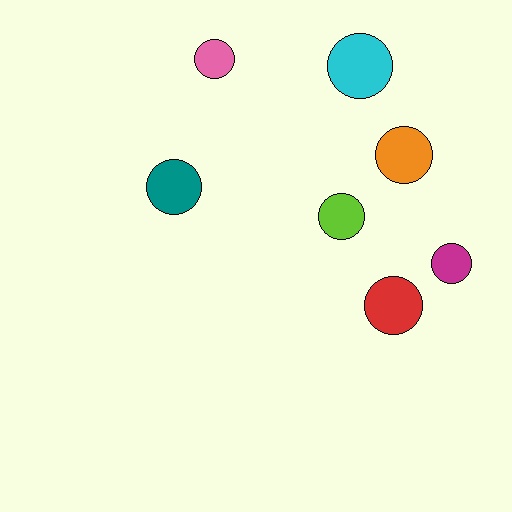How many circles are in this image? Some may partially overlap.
There are 7 circles.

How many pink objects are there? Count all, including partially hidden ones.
There is 1 pink object.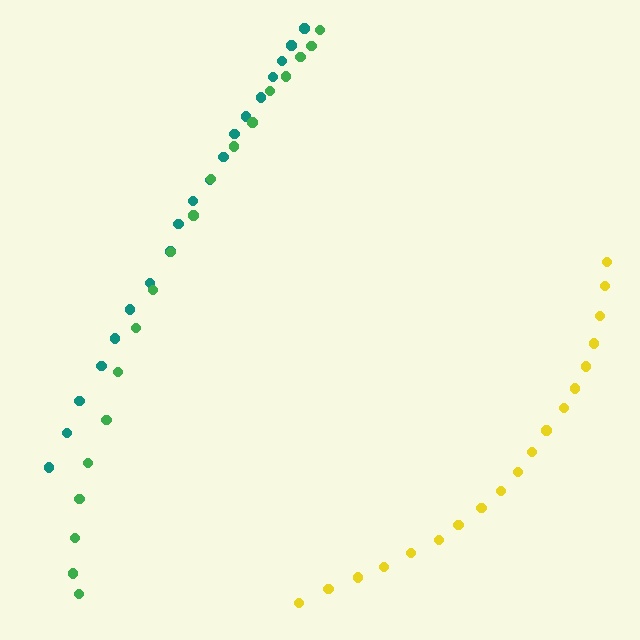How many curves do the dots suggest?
There are 3 distinct paths.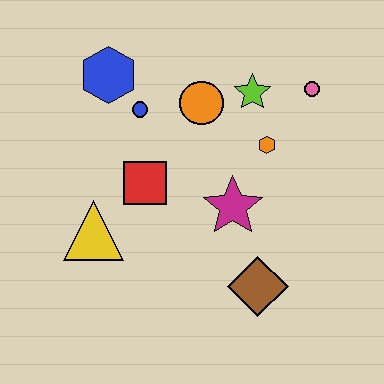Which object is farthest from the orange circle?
The brown diamond is farthest from the orange circle.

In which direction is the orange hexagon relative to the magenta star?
The orange hexagon is above the magenta star.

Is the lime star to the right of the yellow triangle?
Yes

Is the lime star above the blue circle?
Yes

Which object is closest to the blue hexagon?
The blue circle is closest to the blue hexagon.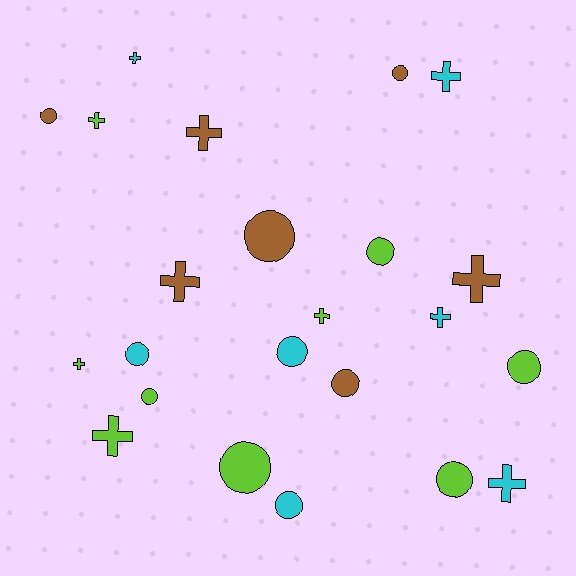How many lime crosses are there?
There are 4 lime crosses.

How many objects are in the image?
There are 23 objects.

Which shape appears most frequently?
Circle, with 12 objects.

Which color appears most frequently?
Lime, with 9 objects.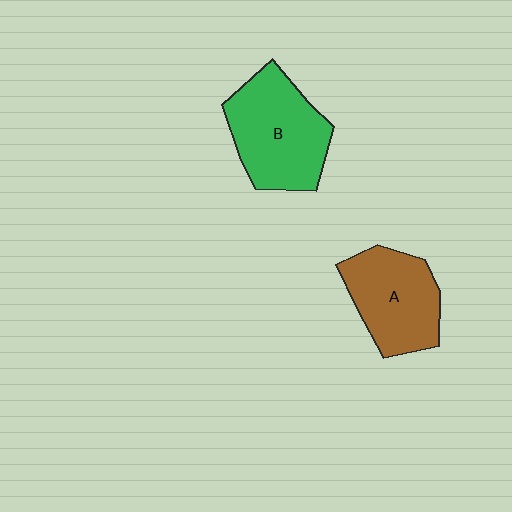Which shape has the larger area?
Shape B (green).